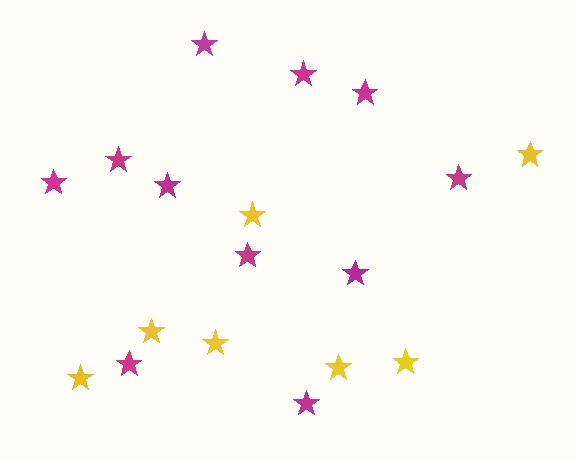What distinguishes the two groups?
There are 2 groups: one group of yellow stars (7) and one group of magenta stars (11).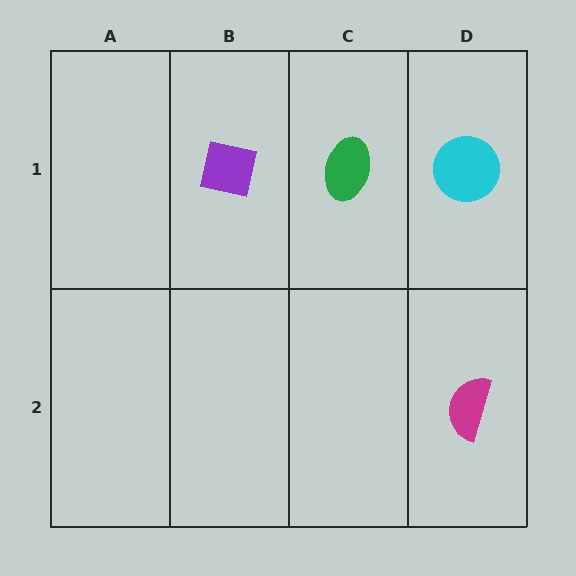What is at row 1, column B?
A purple square.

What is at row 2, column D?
A magenta semicircle.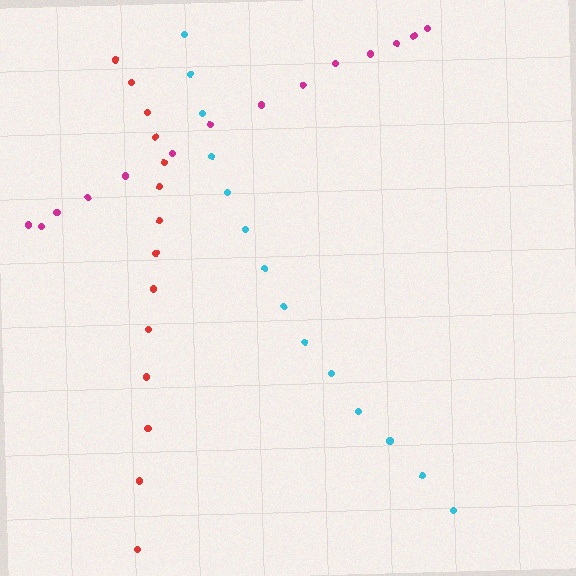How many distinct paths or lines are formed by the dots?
There are 3 distinct paths.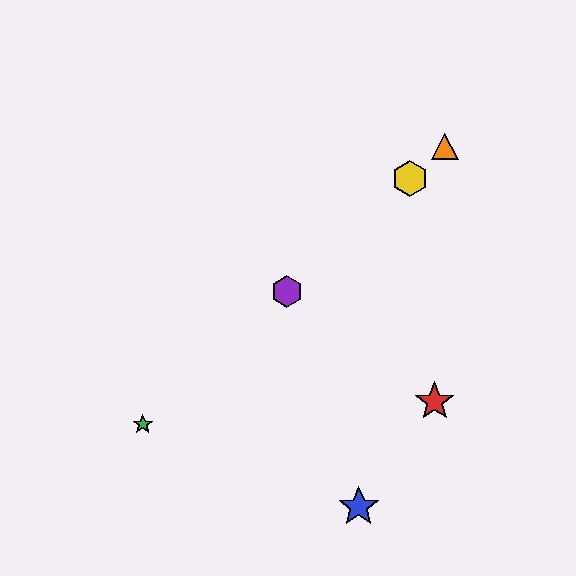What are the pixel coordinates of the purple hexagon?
The purple hexagon is at (287, 292).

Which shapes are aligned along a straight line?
The green star, the yellow hexagon, the purple hexagon, the orange triangle are aligned along a straight line.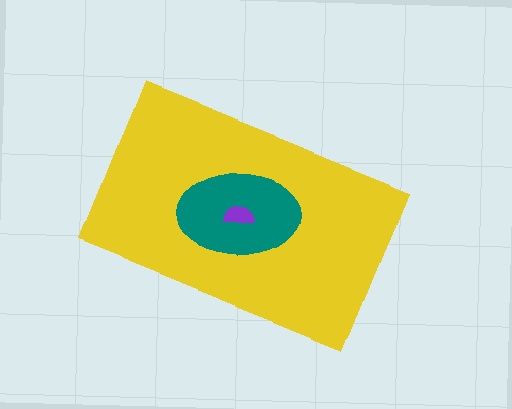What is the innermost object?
The purple semicircle.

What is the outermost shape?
The yellow rectangle.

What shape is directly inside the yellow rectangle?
The teal ellipse.